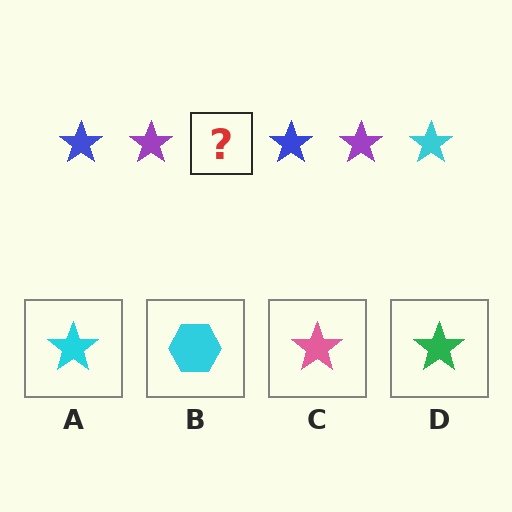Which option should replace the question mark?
Option A.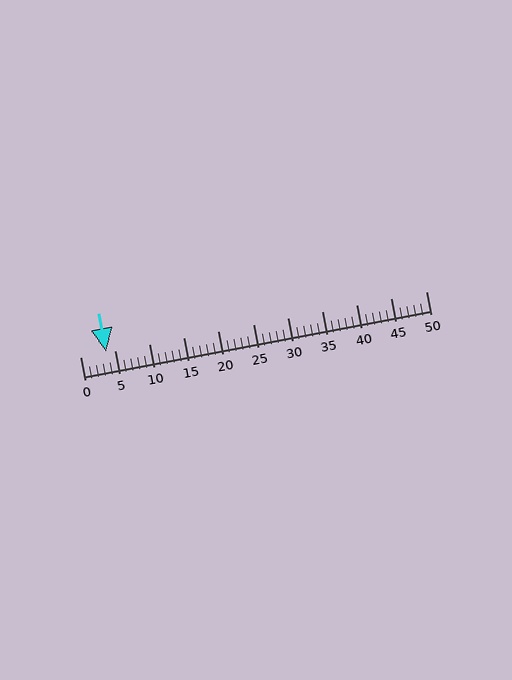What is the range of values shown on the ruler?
The ruler shows values from 0 to 50.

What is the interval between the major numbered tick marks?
The major tick marks are spaced 5 units apart.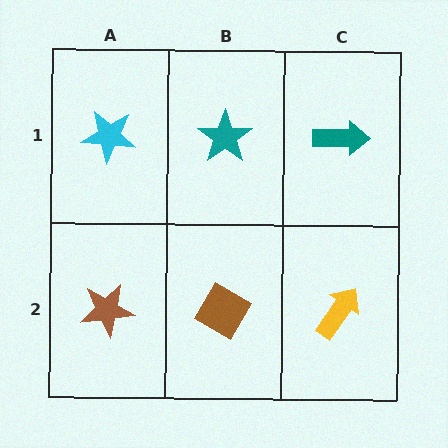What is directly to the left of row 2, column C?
A brown diamond.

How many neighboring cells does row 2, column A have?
2.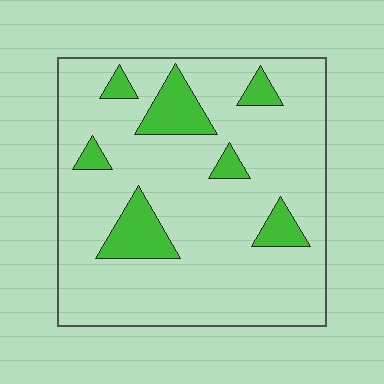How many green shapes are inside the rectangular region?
7.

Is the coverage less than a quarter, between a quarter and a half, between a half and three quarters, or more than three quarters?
Less than a quarter.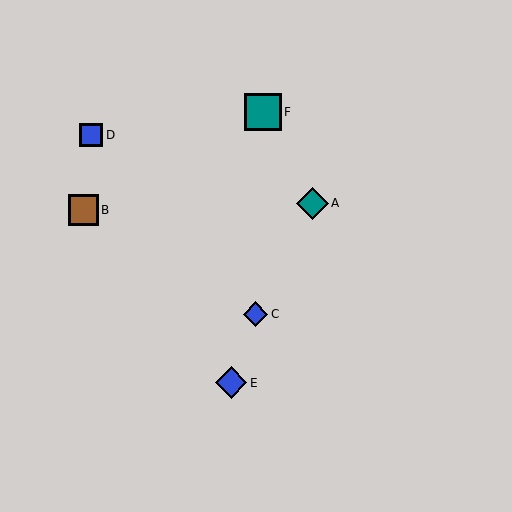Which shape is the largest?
The teal square (labeled F) is the largest.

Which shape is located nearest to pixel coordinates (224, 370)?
The blue diamond (labeled E) at (231, 383) is nearest to that location.